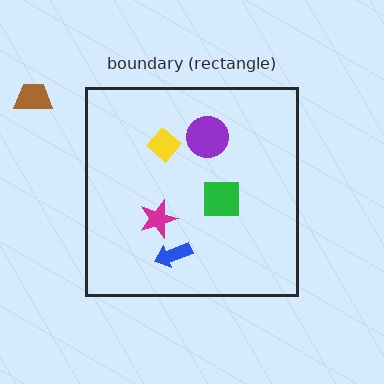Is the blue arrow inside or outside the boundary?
Inside.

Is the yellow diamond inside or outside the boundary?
Inside.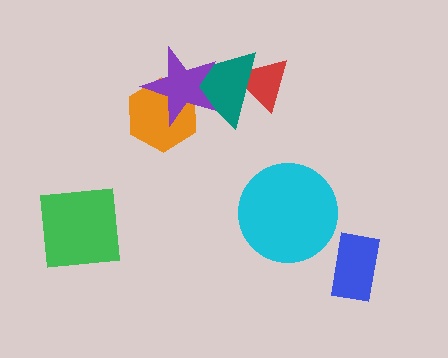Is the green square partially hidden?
No, no other shape covers it.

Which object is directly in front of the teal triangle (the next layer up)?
The orange hexagon is directly in front of the teal triangle.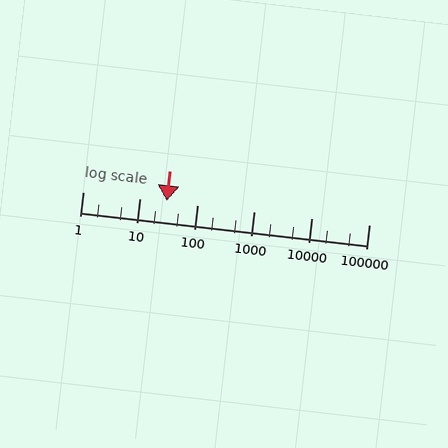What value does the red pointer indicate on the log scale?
The pointer indicates approximately 29.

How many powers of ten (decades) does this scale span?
The scale spans 5 decades, from 1 to 100000.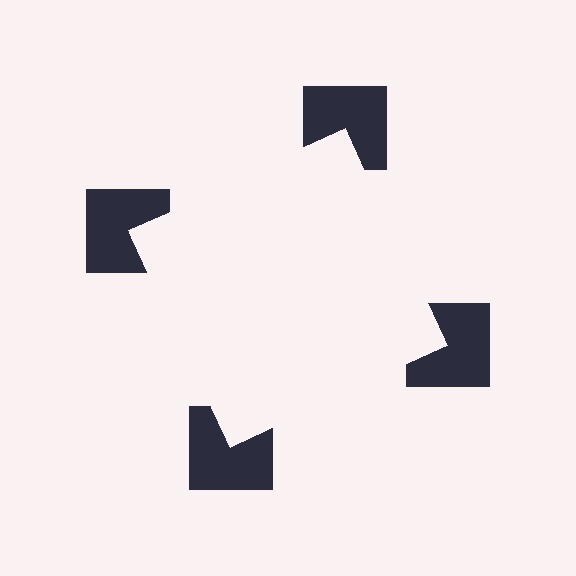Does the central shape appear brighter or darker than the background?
It typically appears slightly brighter than the background, even though no actual brightness change is drawn.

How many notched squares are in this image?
There are 4 — one at each vertex of the illusory square.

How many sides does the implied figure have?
4 sides.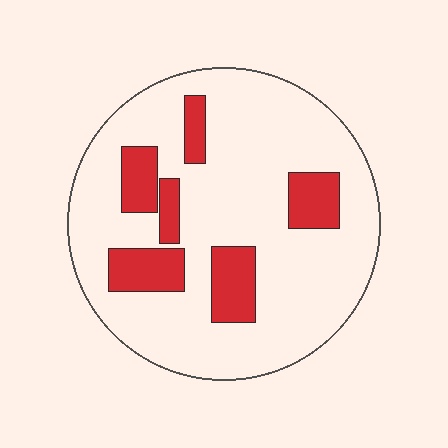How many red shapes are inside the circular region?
6.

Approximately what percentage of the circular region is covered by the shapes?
Approximately 20%.